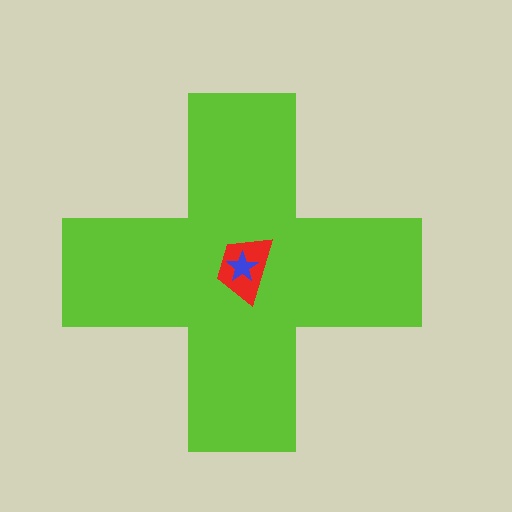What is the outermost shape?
The lime cross.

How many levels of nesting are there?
3.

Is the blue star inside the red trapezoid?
Yes.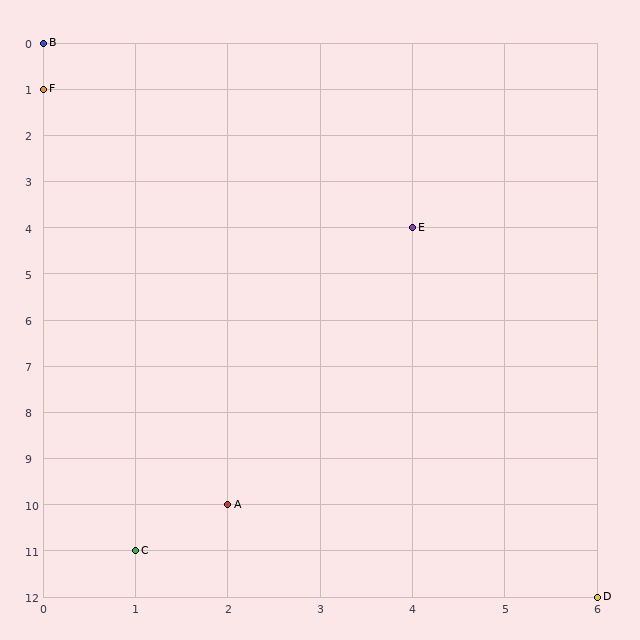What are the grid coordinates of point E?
Point E is at grid coordinates (4, 4).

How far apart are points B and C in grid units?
Points B and C are 1 column and 11 rows apart (about 11.0 grid units diagonally).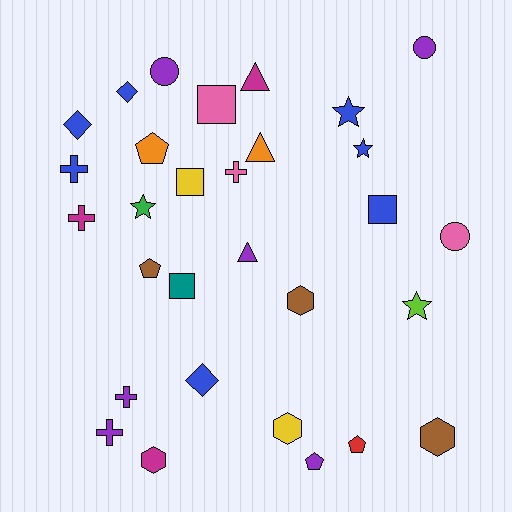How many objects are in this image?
There are 30 objects.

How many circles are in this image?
There are 3 circles.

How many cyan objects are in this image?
There are no cyan objects.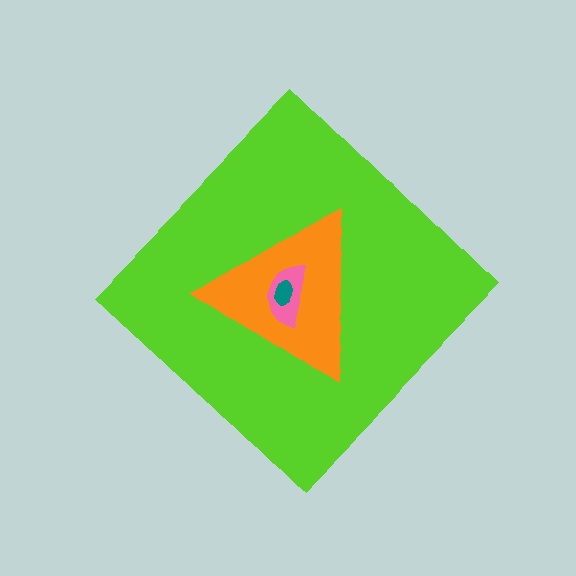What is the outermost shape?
The lime diamond.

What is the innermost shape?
The teal ellipse.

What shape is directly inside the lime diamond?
The orange triangle.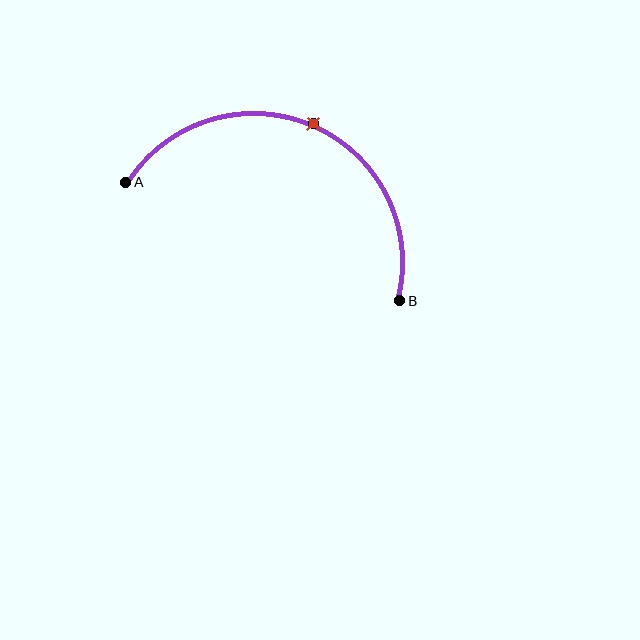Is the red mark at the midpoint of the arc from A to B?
Yes. The red mark lies on the arc at equal arc-length from both A and B — it is the arc midpoint.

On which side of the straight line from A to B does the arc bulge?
The arc bulges above the straight line connecting A and B.